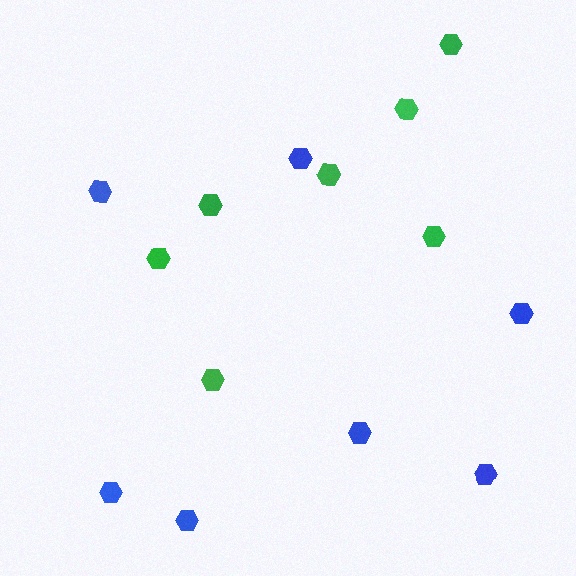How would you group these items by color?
There are 2 groups: one group of green hexagons (7) and one group of blue hexagons (7).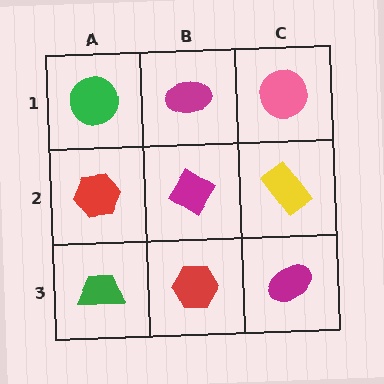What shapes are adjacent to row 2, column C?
A pink circle (row 1, column C), a magenta ellipse (row 3, column C), a magenta diamond (row 2, column B).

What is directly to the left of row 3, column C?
A red hexagon.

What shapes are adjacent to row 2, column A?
A green circle (row 1, column A), a green trapezoid (row 3, column A), a magenta diamond (row 2, column B).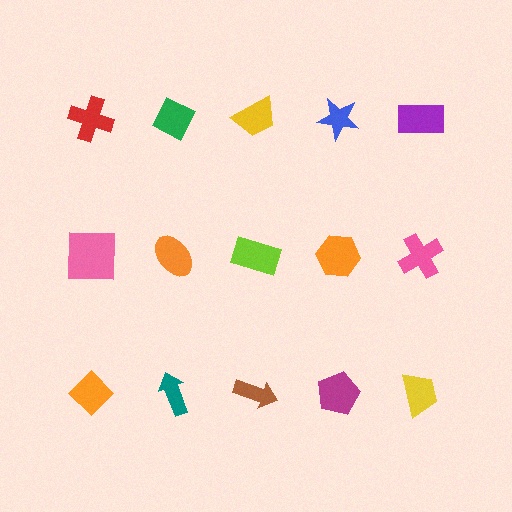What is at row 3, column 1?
An orange diamond.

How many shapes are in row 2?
5 shapes.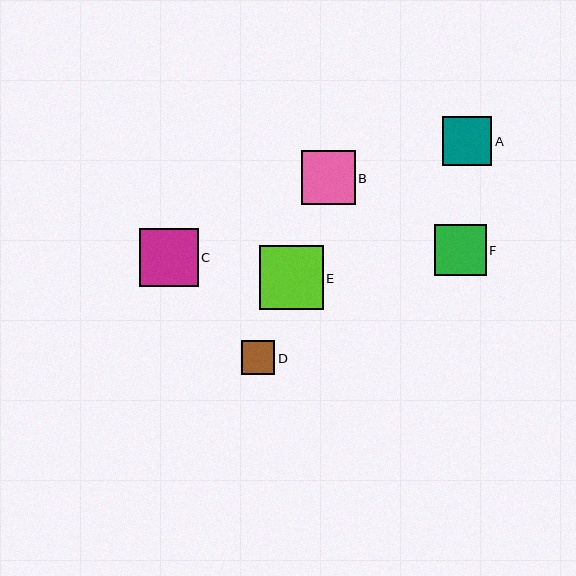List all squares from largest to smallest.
From largest to smallest: E, C, B, F, A, D.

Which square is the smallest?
Square D is the smallest with a size of approximately 34 pixels.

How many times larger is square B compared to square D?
Square B is approximately 1.6 times the size of square D.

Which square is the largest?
Square E is the largest with a size of approximately 63 pixels.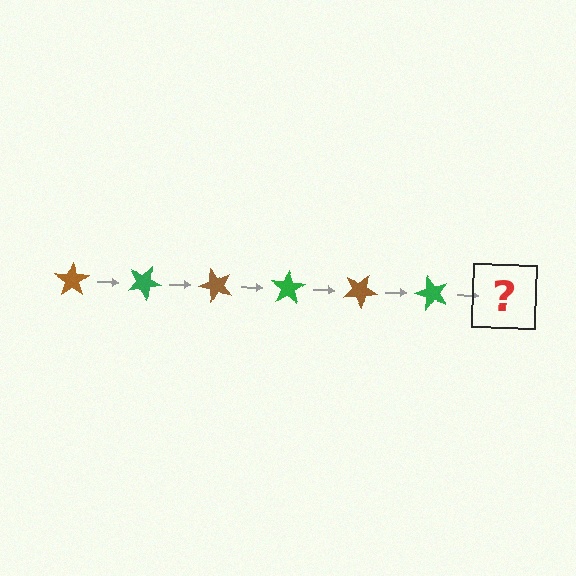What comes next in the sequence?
The next element should be a brown star, rotated 150 degrees from the start.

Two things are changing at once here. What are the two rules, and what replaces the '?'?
The two rules are that it rotates 25 degrees each step and the color cycles through brown and green. The '?' should be a brown star, rotated 150 degrees from the start.